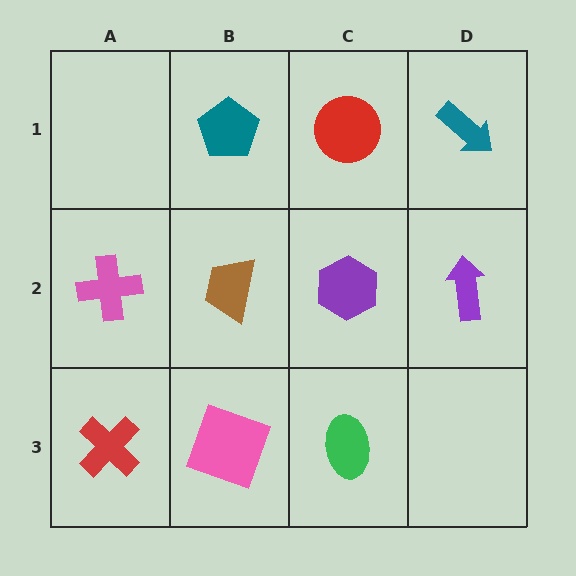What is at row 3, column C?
A green ellipse.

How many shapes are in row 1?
3 shapes.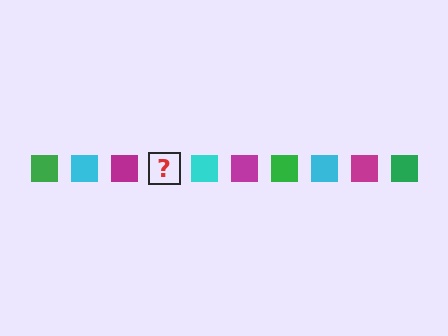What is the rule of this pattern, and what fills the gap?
The rule is that the pattern cycles through green, cyan, magenta squares. The gap should be filled with a green square.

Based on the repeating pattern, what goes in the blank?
The blank should be a green square.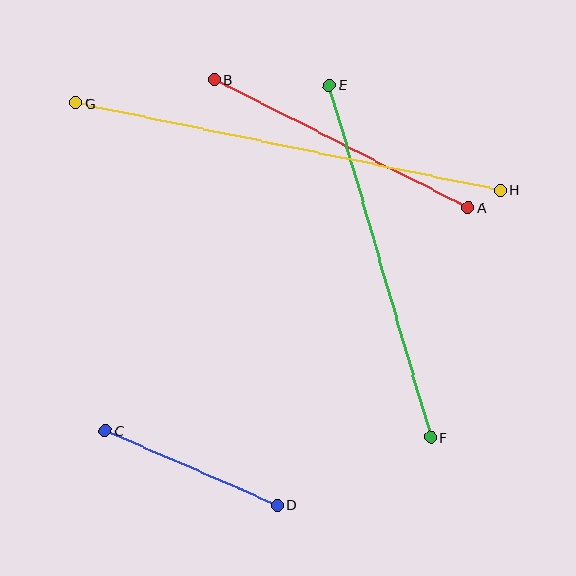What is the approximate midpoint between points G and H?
The midpoint is at approximately (288, 146) pixels.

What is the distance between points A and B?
The distance is approximately 285 pixels.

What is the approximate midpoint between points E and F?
The midpoint is at approximately (380, 261) pixels.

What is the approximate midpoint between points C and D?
The midpoint is at approximately (191, 468) pixels.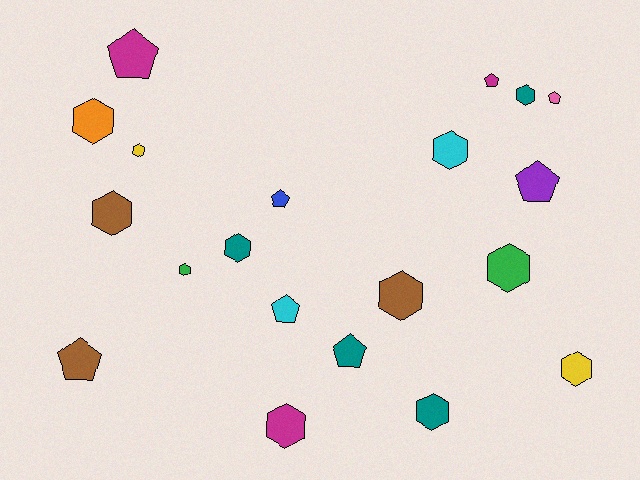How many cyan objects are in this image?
There are 2 cyan objects.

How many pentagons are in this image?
There are 8 pentagons.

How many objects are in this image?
There are 20 objects.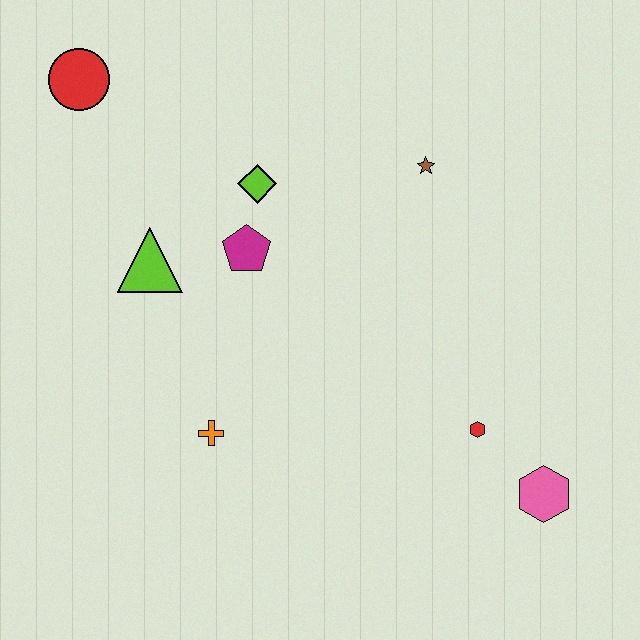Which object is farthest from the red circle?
The pink hexagon is farthest from the red circle.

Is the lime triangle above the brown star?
No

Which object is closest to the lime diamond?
The magenta pentagon is closest to the lime diamond.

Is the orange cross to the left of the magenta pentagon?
Yes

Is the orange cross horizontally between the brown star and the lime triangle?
Yes